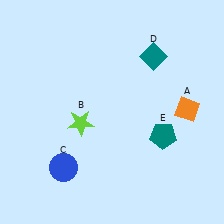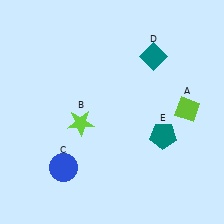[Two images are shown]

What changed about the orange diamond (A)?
In Image 1, A is orange. In Image 2, it changed to lime.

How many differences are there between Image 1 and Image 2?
There is 1 difference between the two images.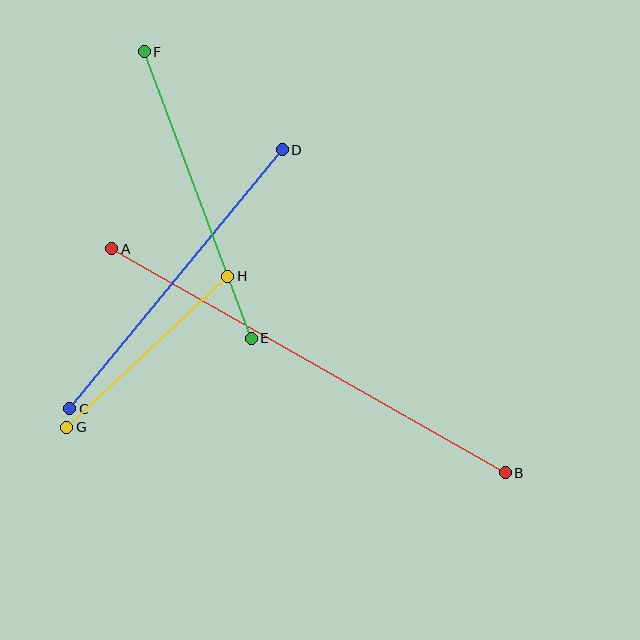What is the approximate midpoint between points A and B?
The midpoint is at approximately (309, 361) pixels.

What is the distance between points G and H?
The distance is approximately 221 pixels.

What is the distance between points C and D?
The distance is approximately 335 pixels.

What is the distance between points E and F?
The distance is approximately 305 pixels.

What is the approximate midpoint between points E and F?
The midpoint is at approximately (198, 195) pixels.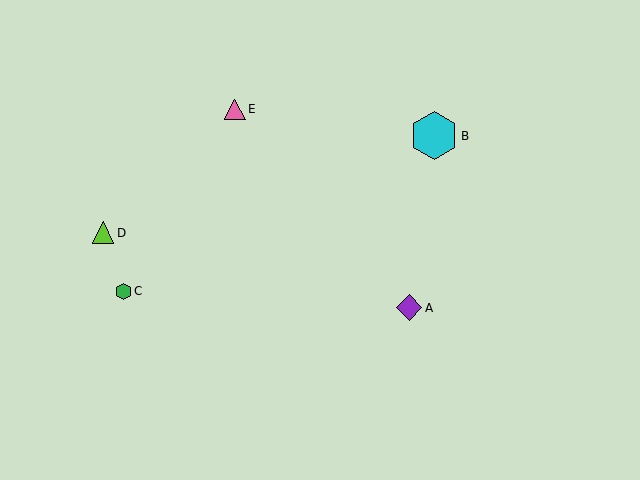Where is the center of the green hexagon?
The center of the green hexagon is at (123, 291).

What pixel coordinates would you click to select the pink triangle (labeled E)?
Click at (235, 110) to select the pink triangle E.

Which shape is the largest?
The cyan hexagon (labeled B) is the largest.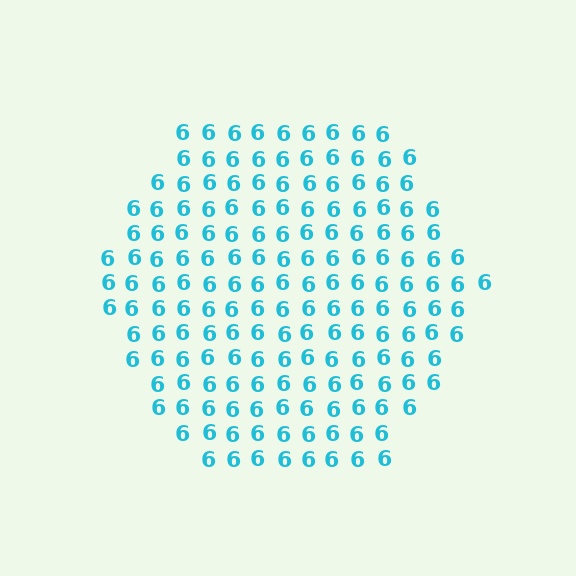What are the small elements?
The small elements are digit 6's.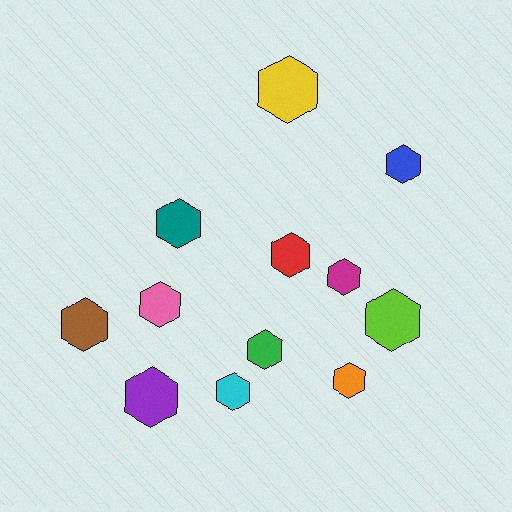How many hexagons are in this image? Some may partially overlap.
There are 12 hexagons.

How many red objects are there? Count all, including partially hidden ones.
There is 1 red object.